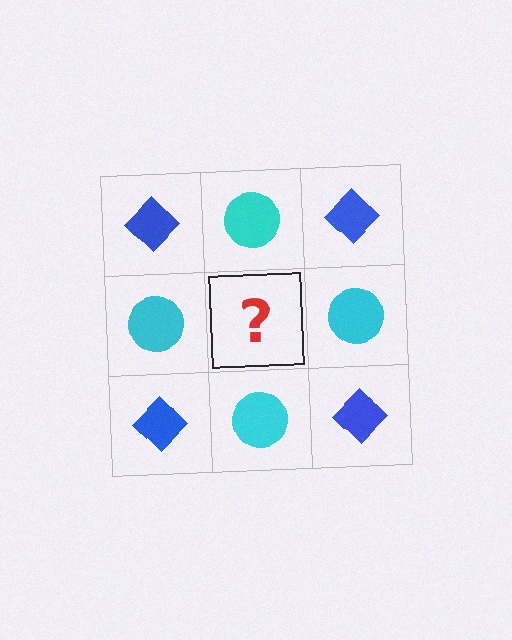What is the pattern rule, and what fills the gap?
The rule is that it alternates blue diamond and cyan circle in a checkerboard pattern. The gap should be filled with a blue diamond.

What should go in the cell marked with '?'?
The missing cell should contain a blue diamond.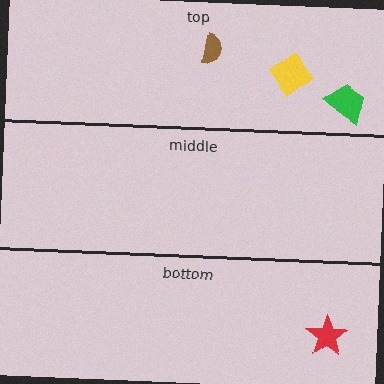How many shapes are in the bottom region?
1.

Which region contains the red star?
The bottom region.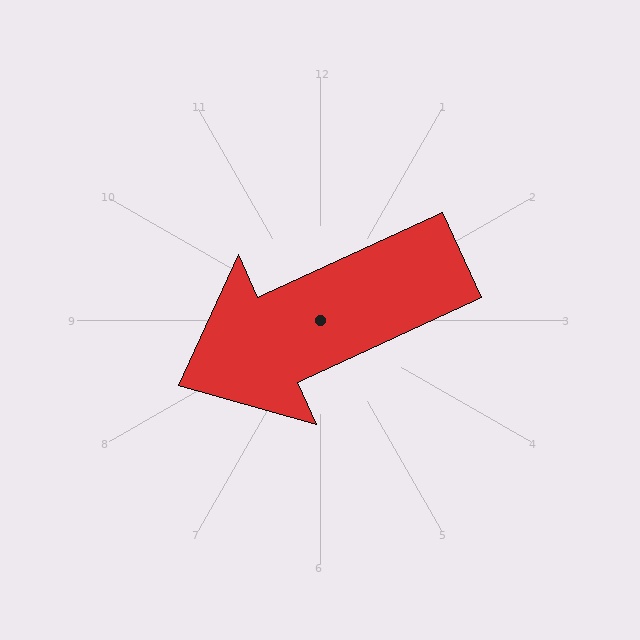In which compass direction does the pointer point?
Southwest.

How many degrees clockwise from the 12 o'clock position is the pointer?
Approximately 245 degrees.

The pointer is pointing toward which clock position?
Roughly 8 o'clock.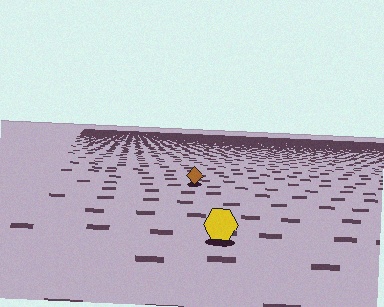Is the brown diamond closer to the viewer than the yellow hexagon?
No. The yellow hexagon is closer — you can tell from the texture gradient: the ground texture is coarser near it.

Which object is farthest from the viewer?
The brown diamond is farthest from the viewer. It appears smaller and the ground texture around it is denser.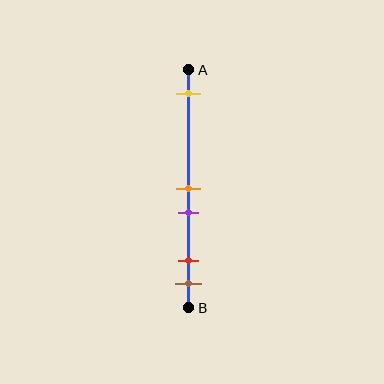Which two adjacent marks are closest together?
The orange and purple marks are the closest adjacent pair.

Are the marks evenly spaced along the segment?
No, the marks are not evenly spaced.